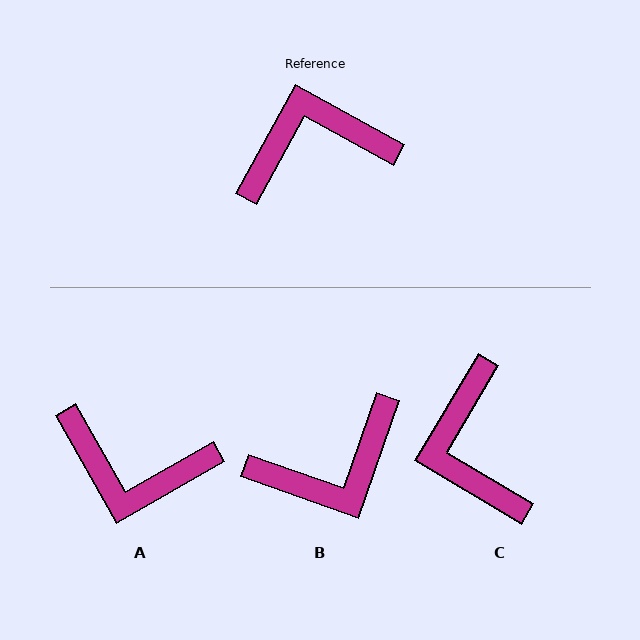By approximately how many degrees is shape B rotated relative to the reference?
Approximately 170 degrees clockwise.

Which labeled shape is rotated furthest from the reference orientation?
B, about 170 degrees away.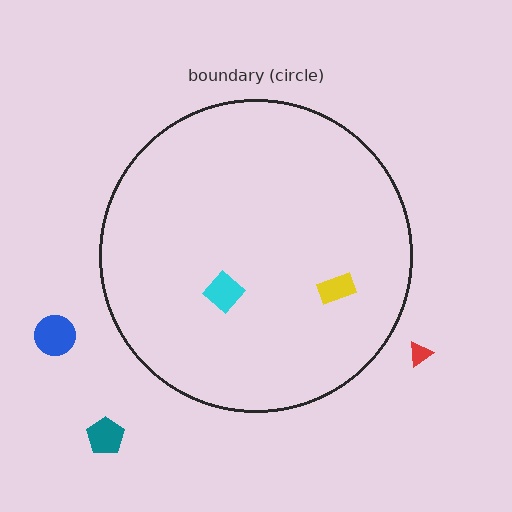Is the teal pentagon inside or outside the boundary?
Outside.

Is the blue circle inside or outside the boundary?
Outside.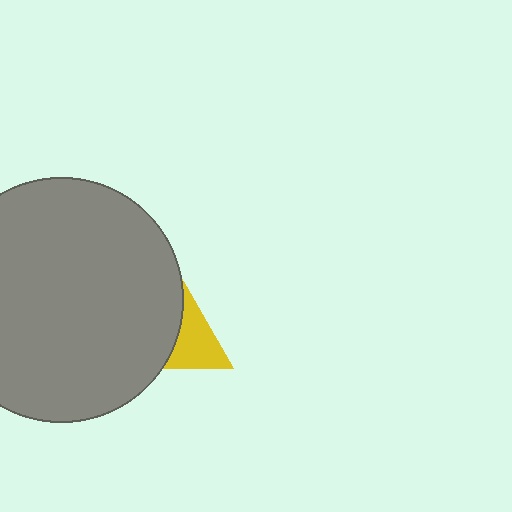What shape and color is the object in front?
The object in front is a gray circle.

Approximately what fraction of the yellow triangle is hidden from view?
Roughly 65% of the yellow triangle is hidden behind the gray circle.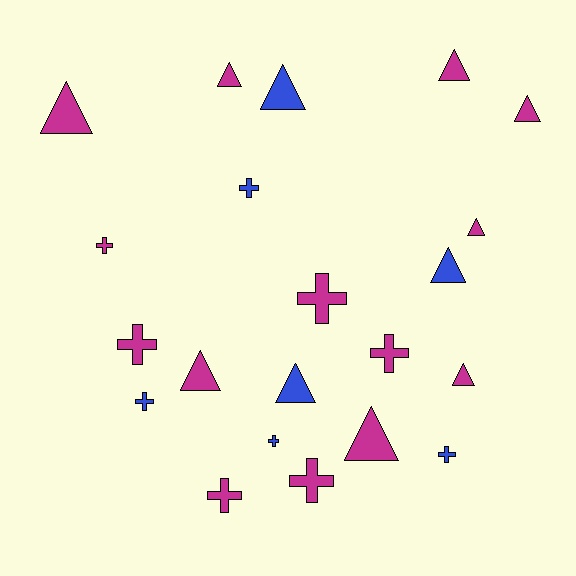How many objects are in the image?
There are 21 objects.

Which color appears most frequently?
Magenta, with 14 objects.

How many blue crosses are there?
There are 4 blue crosses.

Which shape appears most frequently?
Triangle, with 11 objects.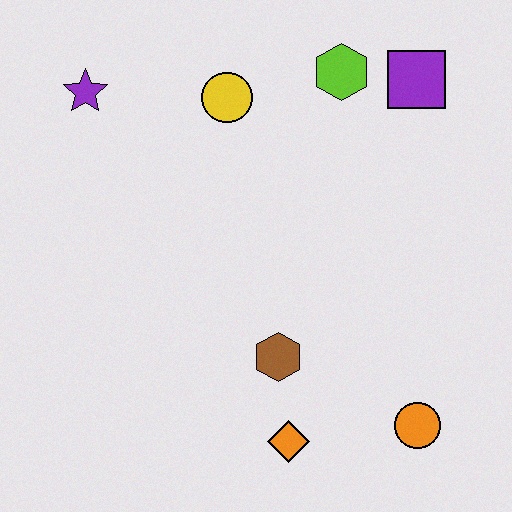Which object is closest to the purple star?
The yellow circle is closest to the purple star.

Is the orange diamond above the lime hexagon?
No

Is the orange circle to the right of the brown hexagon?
Yes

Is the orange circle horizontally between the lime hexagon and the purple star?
No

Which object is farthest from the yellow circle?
The orange circle is farthest from the yellow circle.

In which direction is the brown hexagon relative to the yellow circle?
The brown hexagon is below the yellow circle.